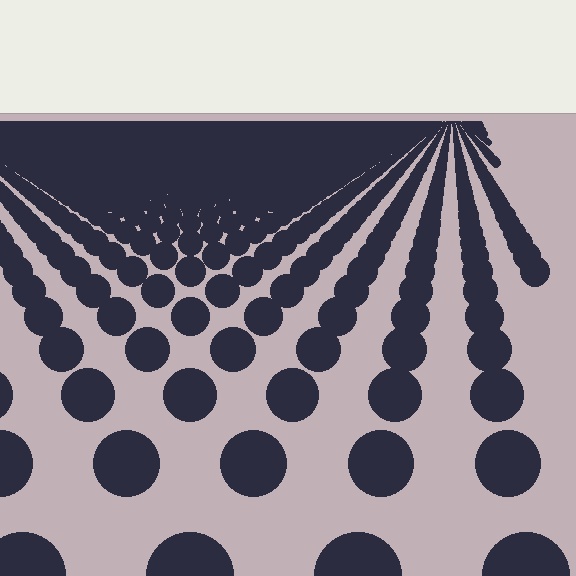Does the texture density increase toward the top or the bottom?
Density increases toward the top.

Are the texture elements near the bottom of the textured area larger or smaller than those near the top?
Larger. Near the bottom, elements are closer to the viewer and appear at a bigger on-screen size.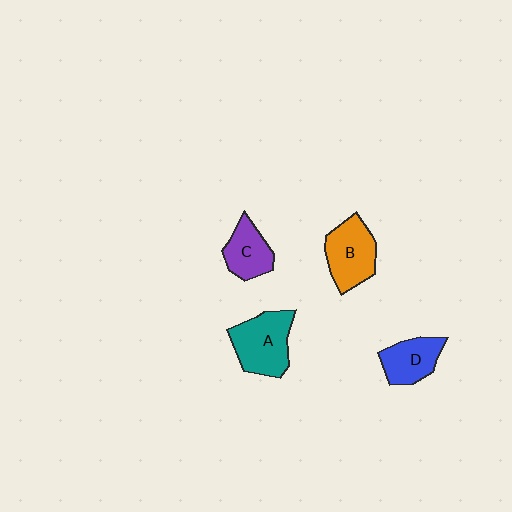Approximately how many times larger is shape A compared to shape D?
Approximately 1.4 times.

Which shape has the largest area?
Shape A (teal).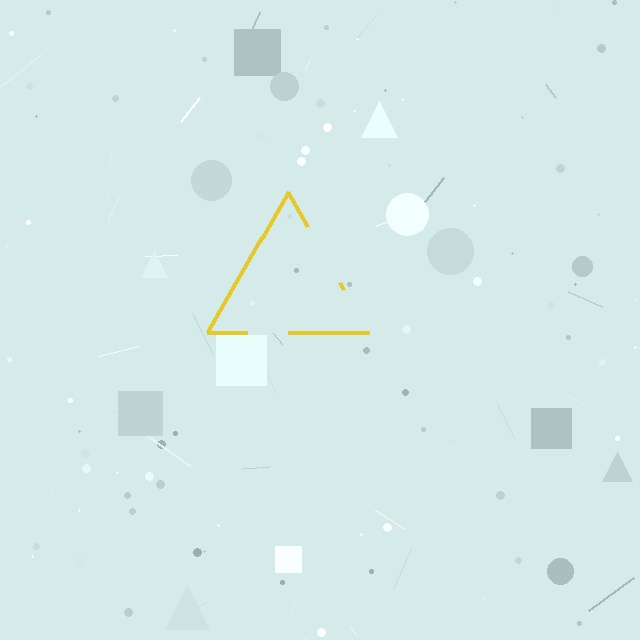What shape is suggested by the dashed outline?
The dashed outline suggests a triangle.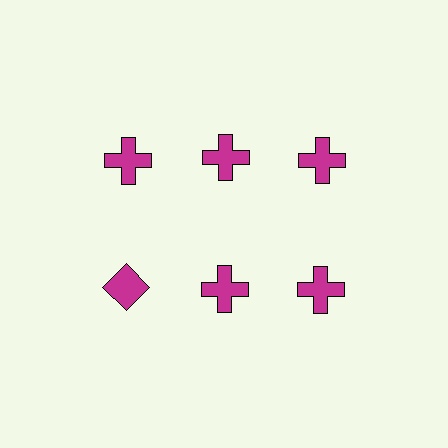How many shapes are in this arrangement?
There are 6 shapes arranged in a grid pattern.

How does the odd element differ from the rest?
It has a different shape: diamond instead of cross.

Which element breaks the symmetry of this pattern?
The magenta diamond in the second row, leftmost column breaks the symmetry. All other shapes are magenta crosses.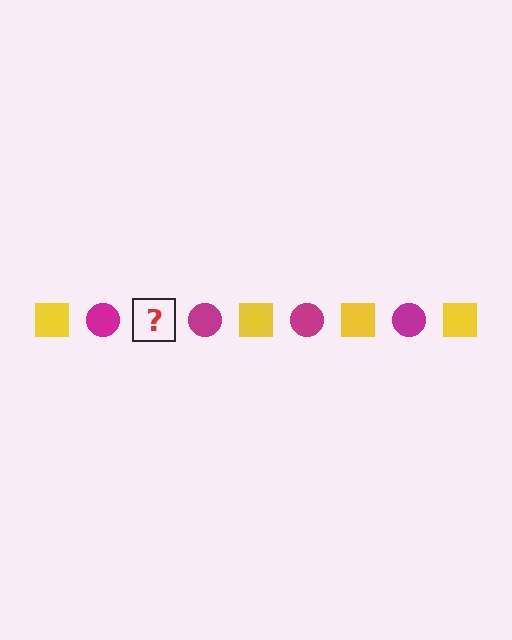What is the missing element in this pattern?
The missing element is a yellow square.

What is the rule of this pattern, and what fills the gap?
The rule is that the pattern alternates between yellow square and magenta circle. The gap should be filled with a yellow square.